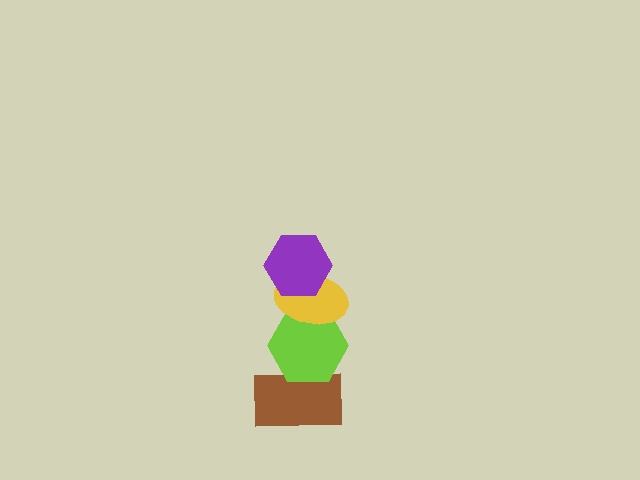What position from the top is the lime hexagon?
The lime hexagon is 3rd from the top.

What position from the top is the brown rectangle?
The brown rectangle is 4th from the top.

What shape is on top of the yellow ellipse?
The purple hexagon is on top of the yellow ellipse.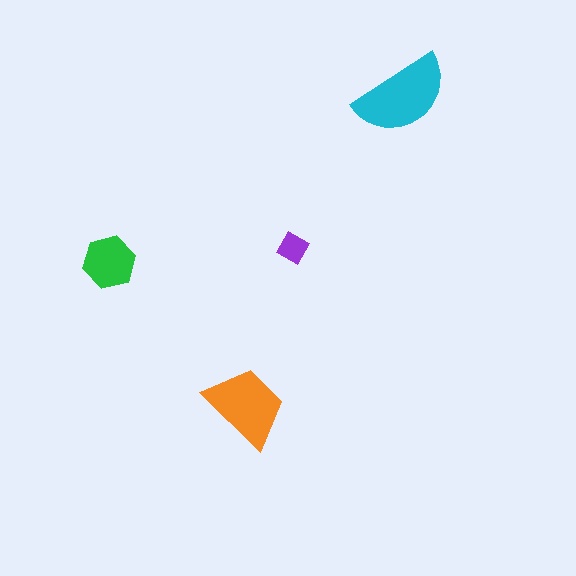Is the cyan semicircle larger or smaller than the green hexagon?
Larger.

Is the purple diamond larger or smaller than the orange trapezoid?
Smaller.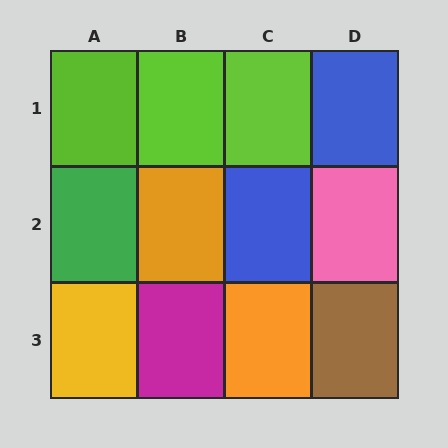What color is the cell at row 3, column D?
Brown.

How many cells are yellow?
1 cell is yellow.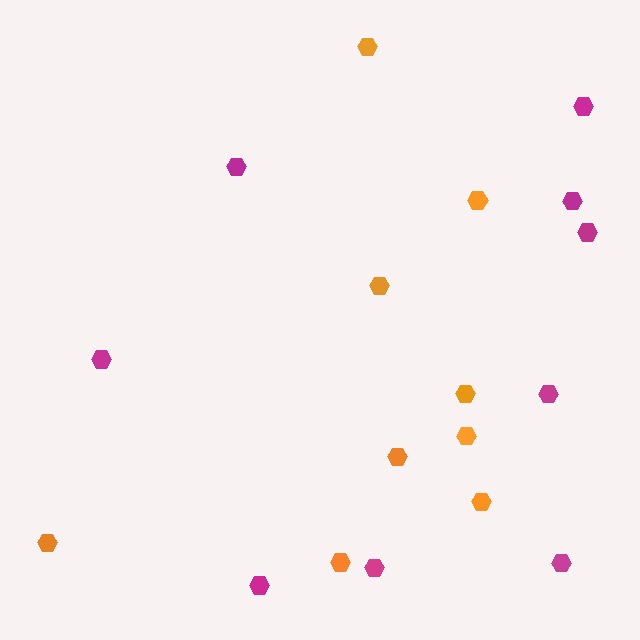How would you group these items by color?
There are 2 groups: one group of magenta hexagons (9) and one group of orange hexagons (9).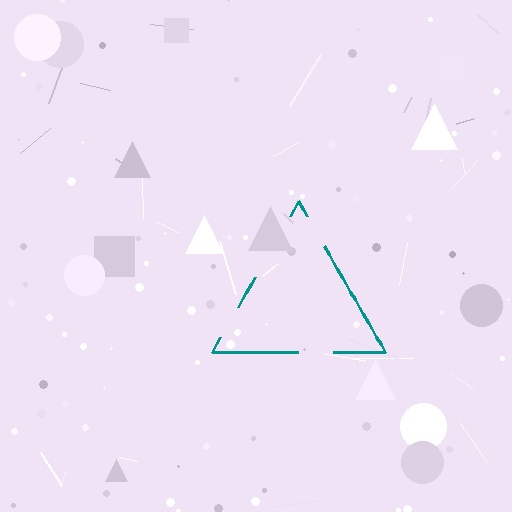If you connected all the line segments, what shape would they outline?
They would outline a triangle.